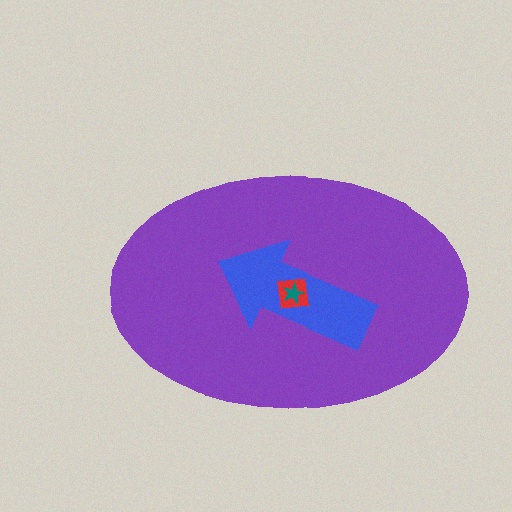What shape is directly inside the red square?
The teal star.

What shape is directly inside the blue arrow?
The red square.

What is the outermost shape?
The purple ellipse.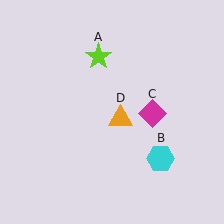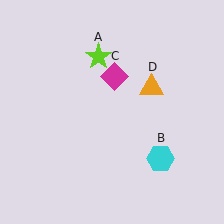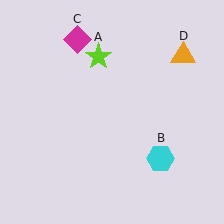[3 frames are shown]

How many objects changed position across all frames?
2 objects changed position: magenta diamond (object C), orange triangle (object D).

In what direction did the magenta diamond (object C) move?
The magenta diamond (object C) moved up and to the left.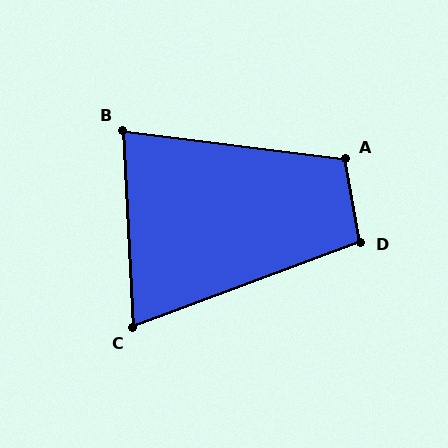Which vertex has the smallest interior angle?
C, at approximately 73 degrees.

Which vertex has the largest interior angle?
A, at approximately 107 degrees.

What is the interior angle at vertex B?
Approximately 80 degrees (acute).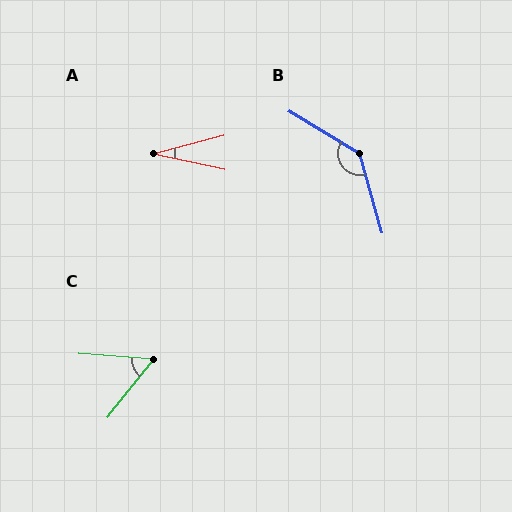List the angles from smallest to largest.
A (27°), C (56°), B (137°).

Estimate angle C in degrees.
Approximately 56 degrees.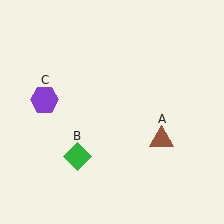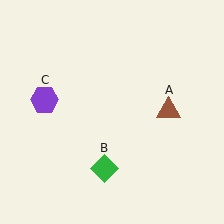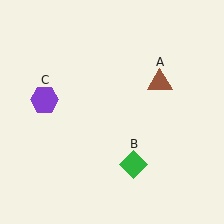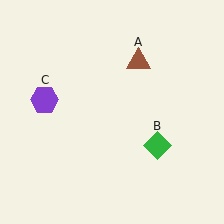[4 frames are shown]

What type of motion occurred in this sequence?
The brown triangle (object A), green diamond (object B) rotated counterclockwise around the center of the scene.